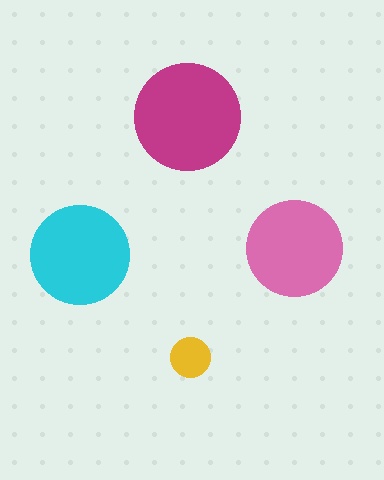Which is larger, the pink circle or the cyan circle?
The cyan one.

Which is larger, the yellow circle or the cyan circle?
The cyan one.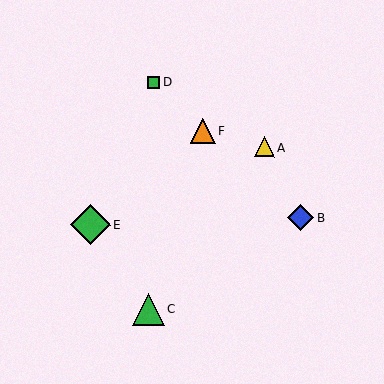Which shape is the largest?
The green diamond (labeled E) is the largest.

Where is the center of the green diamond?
The center of the green diamond is at (90, 225).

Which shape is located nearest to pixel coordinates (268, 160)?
The yellow triangle (labeled A) at (265, 147) is nearest to that location.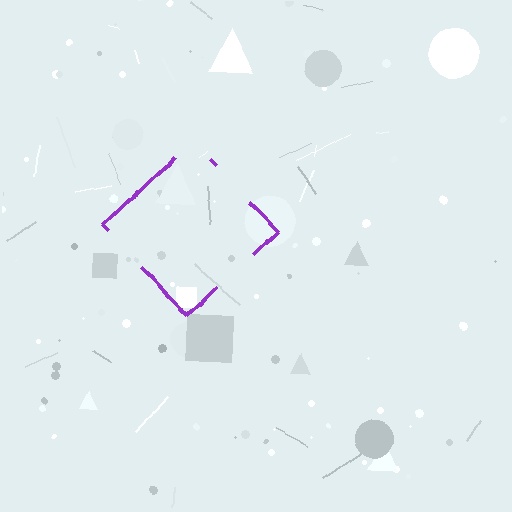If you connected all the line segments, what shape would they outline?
They would outline a diamond.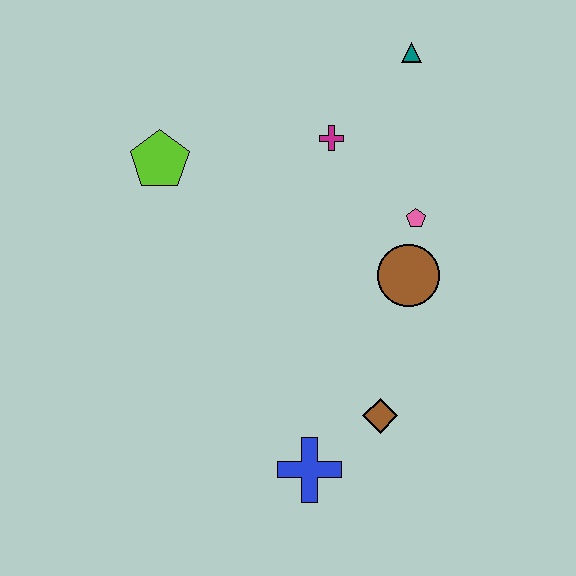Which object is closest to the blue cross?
The brown diamond is closest to the blue cross.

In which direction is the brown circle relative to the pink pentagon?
The brown circle is below the pink pentagon.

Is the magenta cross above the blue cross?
Yes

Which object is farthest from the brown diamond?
The teal triangle is farthest from the brown diamond.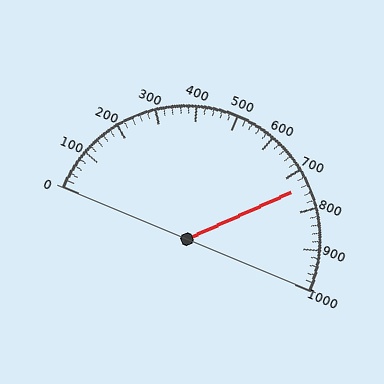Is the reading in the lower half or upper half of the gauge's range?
The reading is in the upper half of the range (0 to 1000).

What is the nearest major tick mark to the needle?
The nearest major tick mark is 700.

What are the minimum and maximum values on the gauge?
The gauge ranges from 0 to 1000.